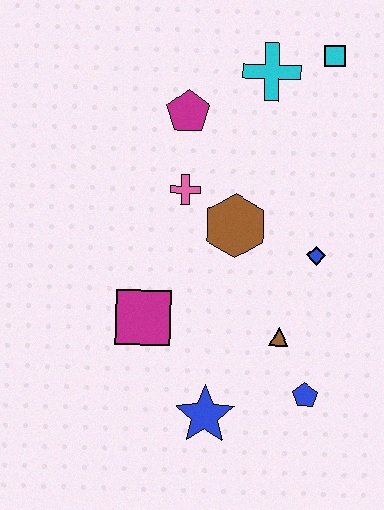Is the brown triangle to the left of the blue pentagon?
Yes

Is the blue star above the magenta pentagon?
No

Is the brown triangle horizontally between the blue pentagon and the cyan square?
No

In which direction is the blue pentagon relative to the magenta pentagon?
The blue pentagon is below the magenta pentagon.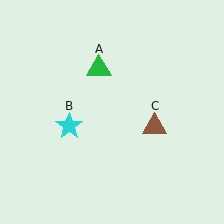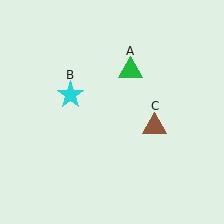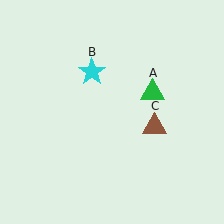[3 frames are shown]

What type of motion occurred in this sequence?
The green triangle (object A), cyan star (object B) rotated clockwise around the center of the scene.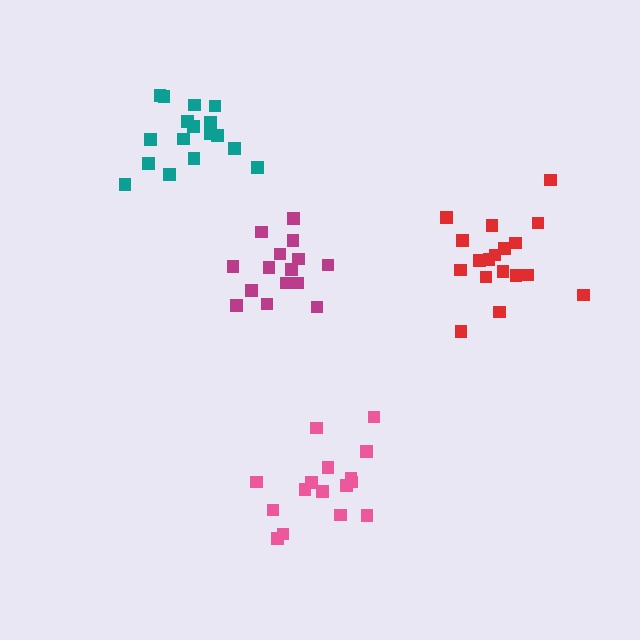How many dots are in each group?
Group 1: 15 dots, Group 2: 16 dots, Group 3: 17 dots, Group 4: 18 dots (66 total).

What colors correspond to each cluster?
The clusters are colored: magenta, pink, teal, red.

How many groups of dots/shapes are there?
There are 4 groups.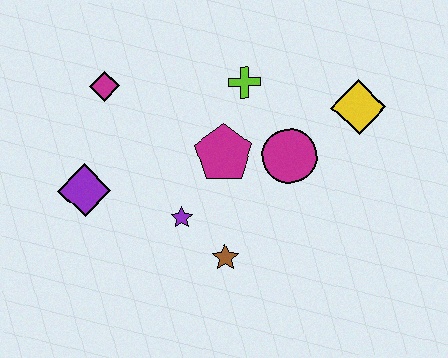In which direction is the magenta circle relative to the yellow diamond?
The magenta circle is to the left of the yellow diamond.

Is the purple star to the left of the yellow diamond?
Yes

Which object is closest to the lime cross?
The magenta pentagon is closest to the lime cross.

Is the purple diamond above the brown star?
Yes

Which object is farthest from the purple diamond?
The yellow diamond is farthest from the purple diamond.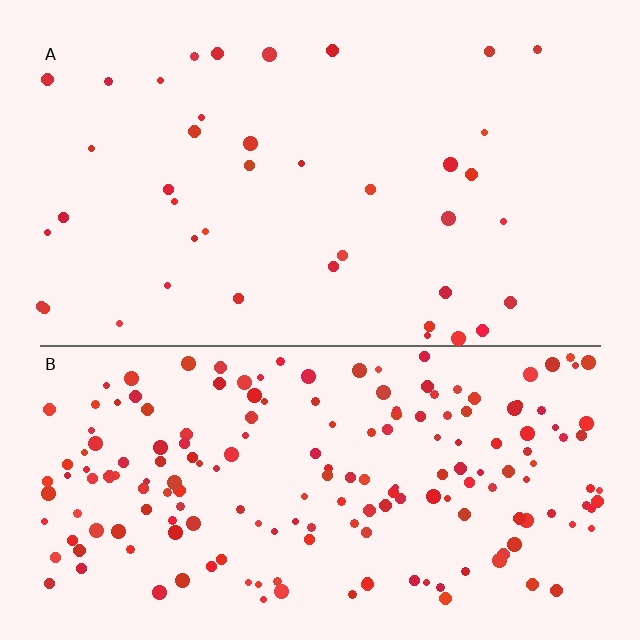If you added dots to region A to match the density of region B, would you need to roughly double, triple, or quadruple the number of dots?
Approximately quadruple.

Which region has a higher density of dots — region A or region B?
B (the bottom).